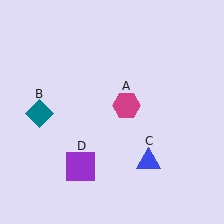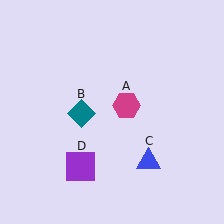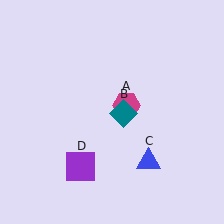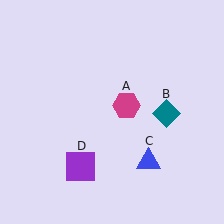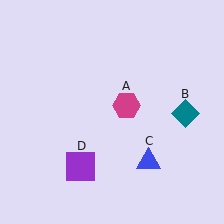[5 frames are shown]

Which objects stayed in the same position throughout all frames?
Magenta hexagon (object A) and blue triangle (object C) and purple square (object D) remained stationary.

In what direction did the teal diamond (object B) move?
The teal diamond (object B) moved right.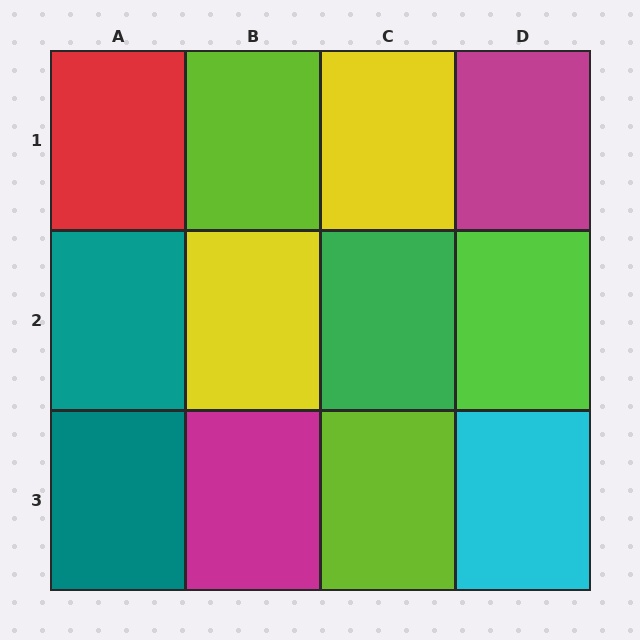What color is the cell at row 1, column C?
Yellow.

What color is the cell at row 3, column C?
Lime.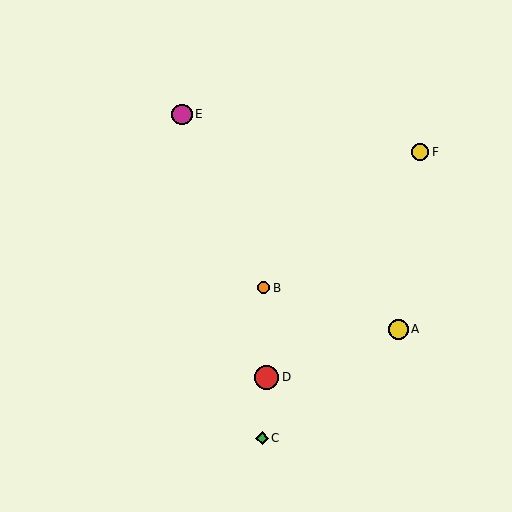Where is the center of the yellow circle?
The center of the yellow circle is at (420, 152).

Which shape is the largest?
The red circle (labeled D) is the largest.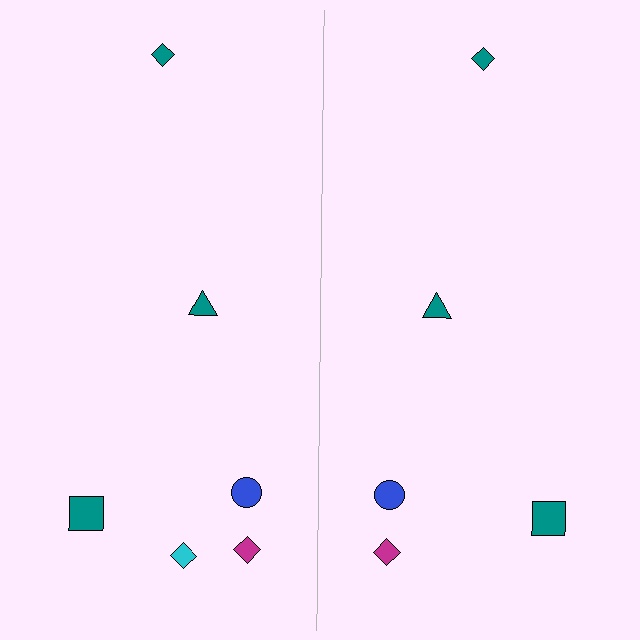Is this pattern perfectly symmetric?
No, the pattern is not perfectly symmetric. A cyan diamond is missing from the right side.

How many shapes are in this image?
There are 11 shapes in this image.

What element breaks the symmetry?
A cyan diamond is missing from the right side.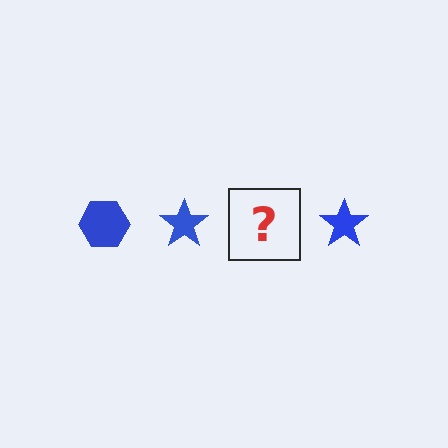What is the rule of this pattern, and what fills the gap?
The rule is that the pattern cycles through hexagon, star shapes in blue. The gap should be filled with a blue hexagon.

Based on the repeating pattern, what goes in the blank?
The blank should be a blue hexagon.